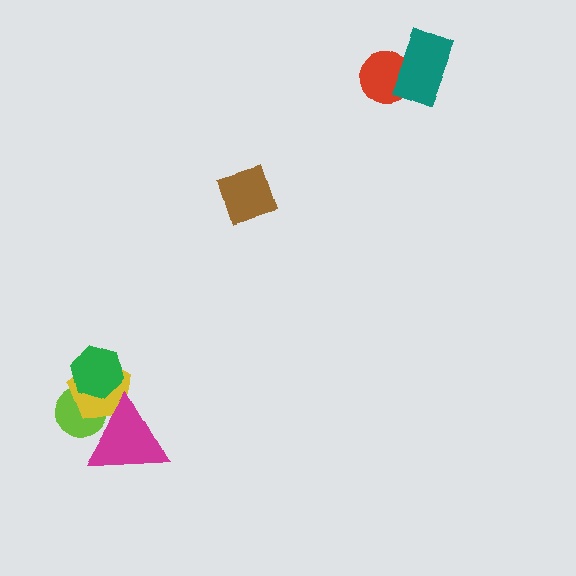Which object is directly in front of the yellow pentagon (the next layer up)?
The magenta triangle is directly in front of the yellow pentagon.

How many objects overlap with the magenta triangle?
2 objects overlap with the magenta triangle.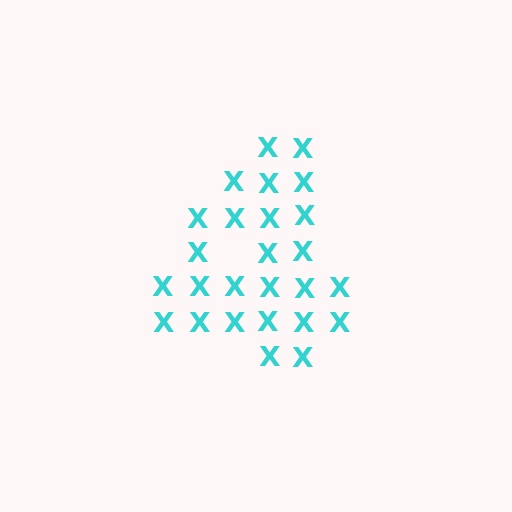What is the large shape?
The large shape is the digit 4.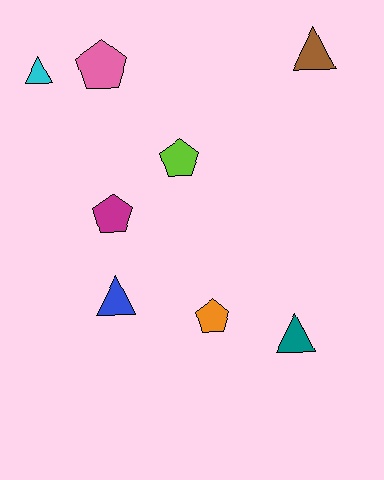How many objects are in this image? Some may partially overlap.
There are 8 objects.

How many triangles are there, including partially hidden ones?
There are 4 triangles.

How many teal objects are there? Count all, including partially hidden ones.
There is 1 teal object.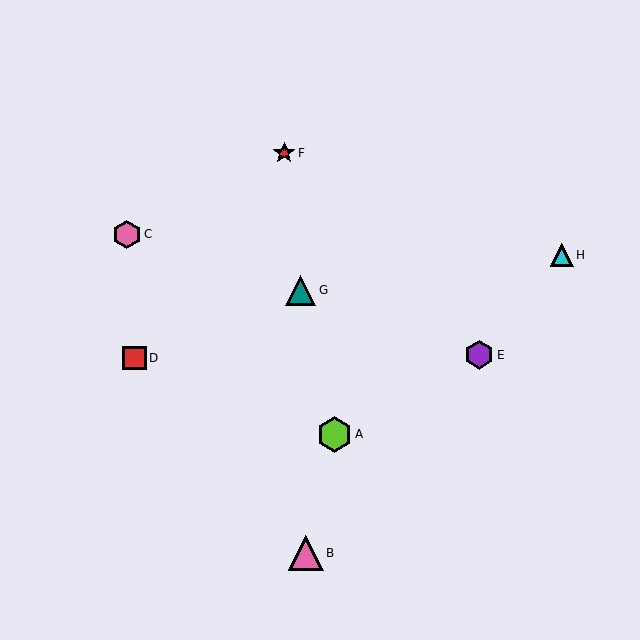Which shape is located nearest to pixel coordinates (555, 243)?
The cyan triangle (labeled H) at (562, 255) is nearest to that location.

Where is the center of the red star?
The center of the red star is at (284, 153).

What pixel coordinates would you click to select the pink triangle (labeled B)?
Click at (306, 553) to select the pink triangle B.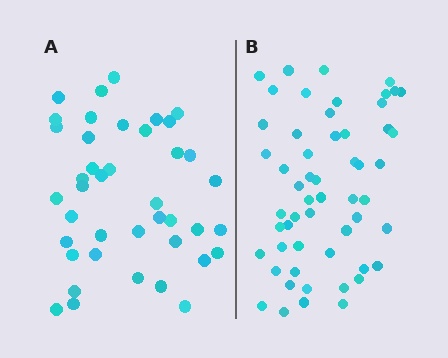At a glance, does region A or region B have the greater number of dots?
Region B (the right region) has more dots.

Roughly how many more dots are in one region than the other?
Region B has approximately 15 more dots than region A.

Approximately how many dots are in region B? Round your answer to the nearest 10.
About 60 dots. (The exact count is 55, which rounds to 60.)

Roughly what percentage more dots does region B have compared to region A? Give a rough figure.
About 35% more.